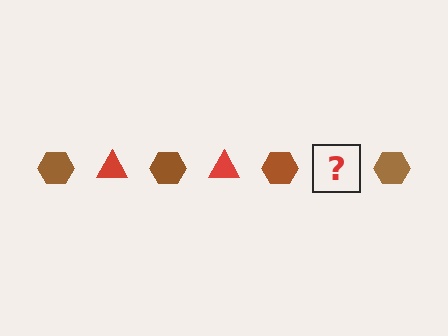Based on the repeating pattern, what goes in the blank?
The blank should be a red triangle.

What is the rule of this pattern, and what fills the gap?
The rule is that the pattern alternates between brown hexagon and red triangle. The gap should be filled with a red triangle.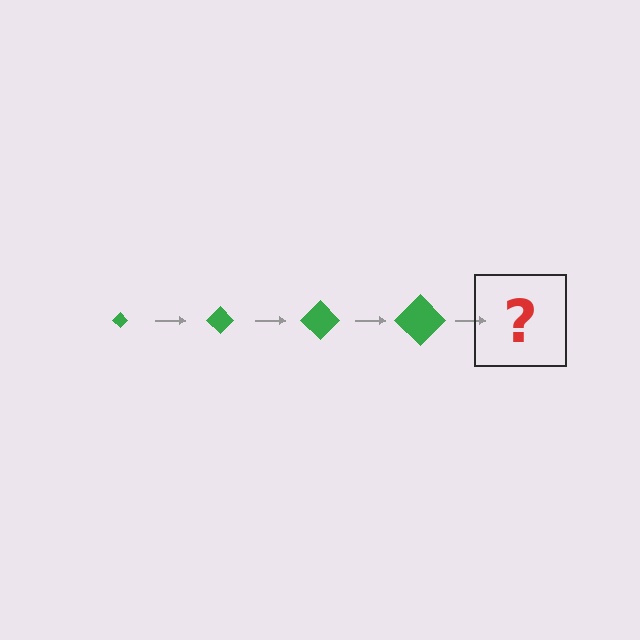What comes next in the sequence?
The next element should be a green diamond, larger than the previous one.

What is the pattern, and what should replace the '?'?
The pattern is that the diamond gets progressively larger each step. The '?' should be a green diamond, larger than the previous one.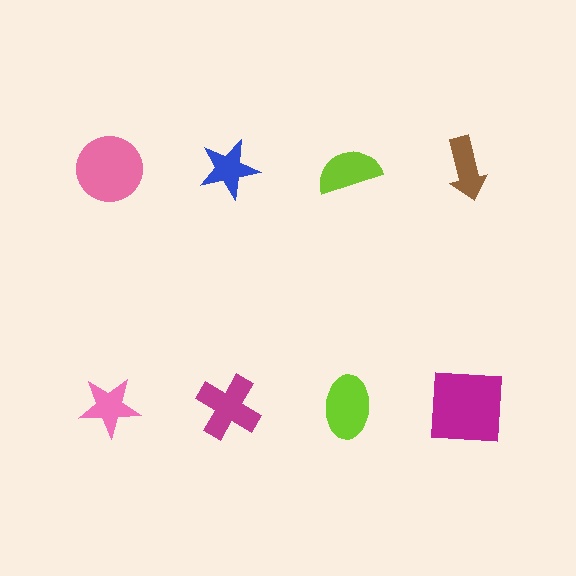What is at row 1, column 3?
A lime semicircle.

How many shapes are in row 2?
4 shapes.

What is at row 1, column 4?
A brown arrow.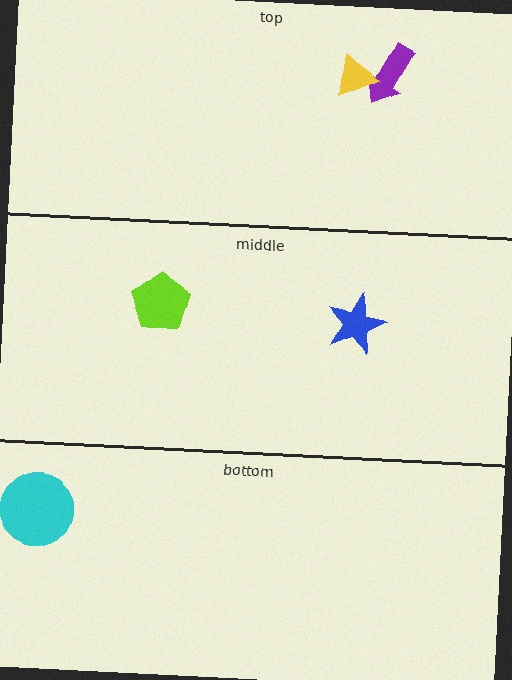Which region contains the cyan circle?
The bottom region.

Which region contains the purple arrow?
The top region.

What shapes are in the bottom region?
The cyan circle.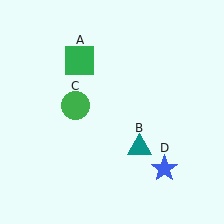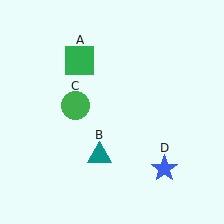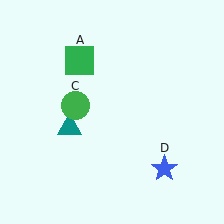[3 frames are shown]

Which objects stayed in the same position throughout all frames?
Green square (object A) and green circle (object C) and blue star (object D) remained stationary.